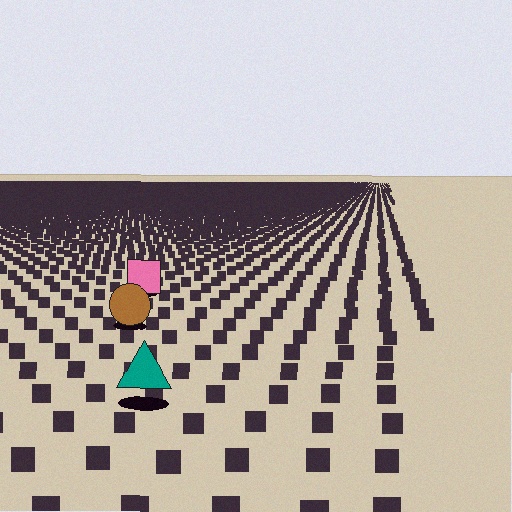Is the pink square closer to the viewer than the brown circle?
No. The brown circle is closer — you can tell from the texture gradient: the ground texture is coarser near it.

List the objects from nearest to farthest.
From nearest to farthest: the teal triangle, the brown circle, the pink square.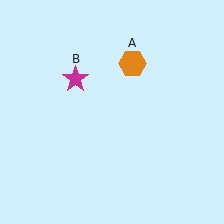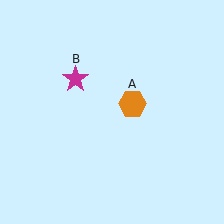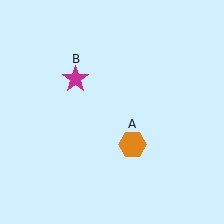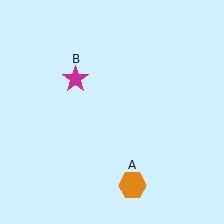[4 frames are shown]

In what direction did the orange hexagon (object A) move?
The orange hexagon (object A) moved down.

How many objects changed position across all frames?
1 object changed position: orange hexagon (object A).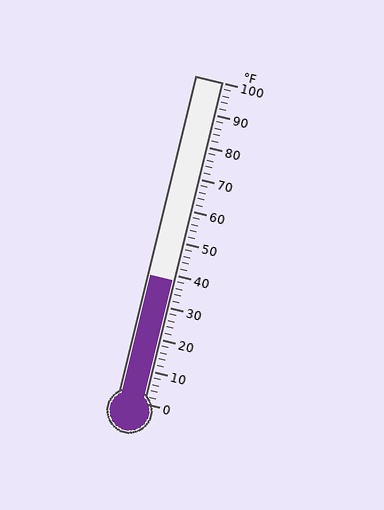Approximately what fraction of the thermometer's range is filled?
The thermometer is filled to approximately 40% of its range.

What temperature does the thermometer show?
The thermometer shows approximately 38°F.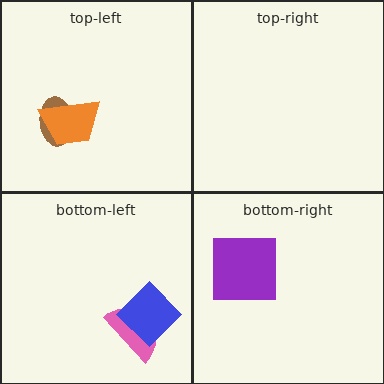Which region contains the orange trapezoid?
The top-left region.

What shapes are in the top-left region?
The brown ellipse, the orange trapezoid.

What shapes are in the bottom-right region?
The purple square.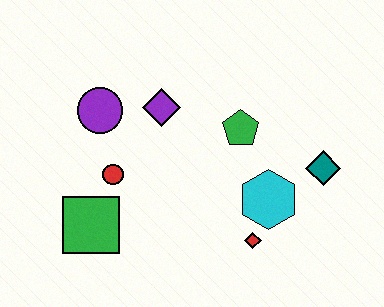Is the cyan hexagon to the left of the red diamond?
No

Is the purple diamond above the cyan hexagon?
Yes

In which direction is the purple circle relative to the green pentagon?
The purple circle is to the left of the green pentagon.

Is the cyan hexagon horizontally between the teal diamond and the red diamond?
Yes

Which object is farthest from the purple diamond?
The teal diamond is farthest from the purple diamond.